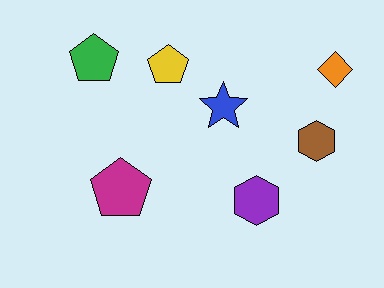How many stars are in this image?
There is 1 star.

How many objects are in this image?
There are 7 objects.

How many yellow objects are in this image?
There is 1 yellow object.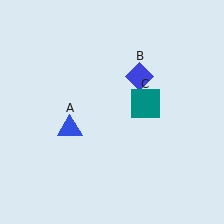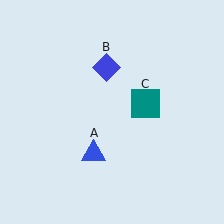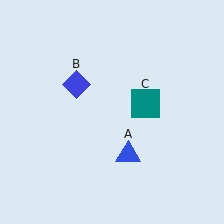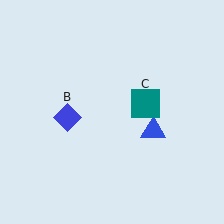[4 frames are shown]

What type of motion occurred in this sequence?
The blue triangle (object A), blue diamond (object B) rotated counterclockwise around the center of the scene.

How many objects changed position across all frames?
2 objects changed position: blue triangle (object A), blue diamond (object B).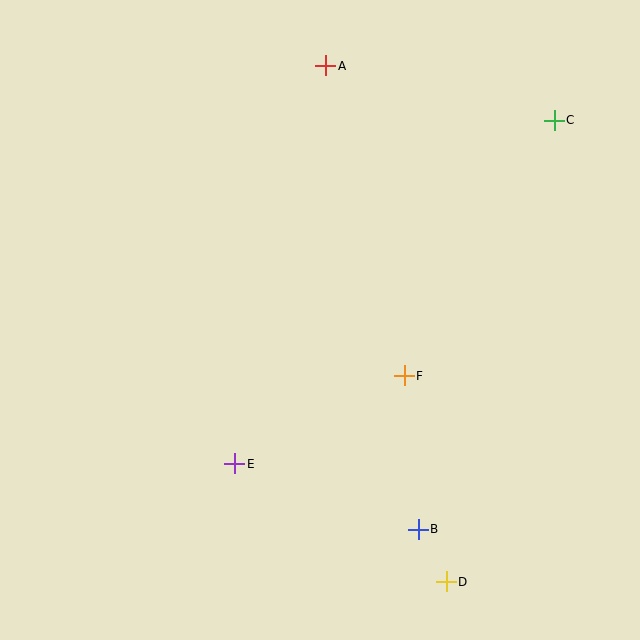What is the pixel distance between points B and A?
The distance between B and A is 473 pixels.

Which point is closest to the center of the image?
Point F at (404, 376) is closest to the center.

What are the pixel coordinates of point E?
Point E is at (235, 464).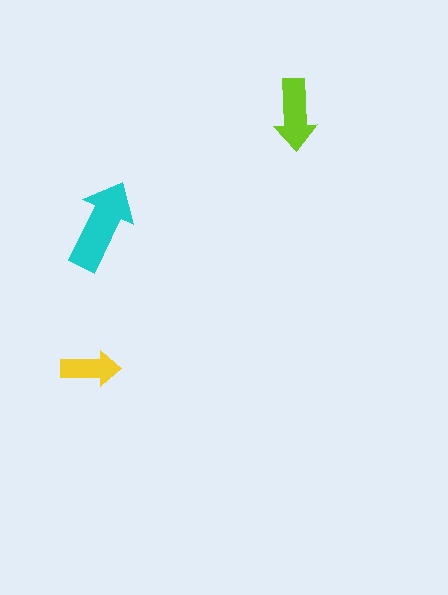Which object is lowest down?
The yellow arrow is bottommost.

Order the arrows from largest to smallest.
the cyan one, the lime one, the yellow one.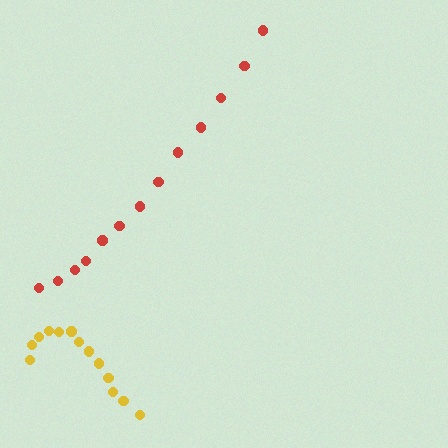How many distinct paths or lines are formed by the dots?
There are 2 distinct paths.